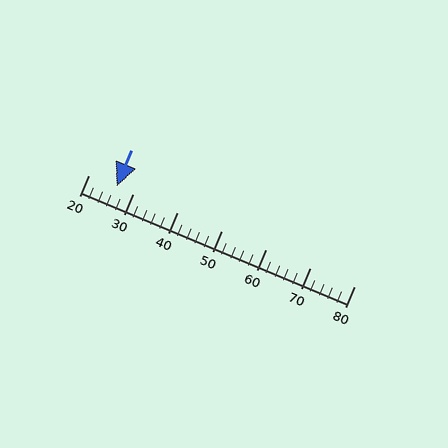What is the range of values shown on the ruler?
The ruler shows values from 20 to 80.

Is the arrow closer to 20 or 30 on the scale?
The arrow is closer to 30.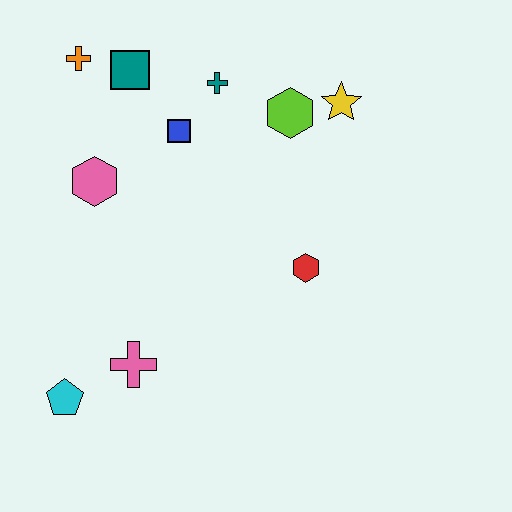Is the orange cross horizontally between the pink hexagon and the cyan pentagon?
Yes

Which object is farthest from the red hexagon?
The orange cross is farthest from the red hexagon.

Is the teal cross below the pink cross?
No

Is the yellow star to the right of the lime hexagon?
Yes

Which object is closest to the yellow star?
The lime hexagon is closest to the yellow star.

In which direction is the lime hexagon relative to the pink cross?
The lime hexagon is above the pink cross.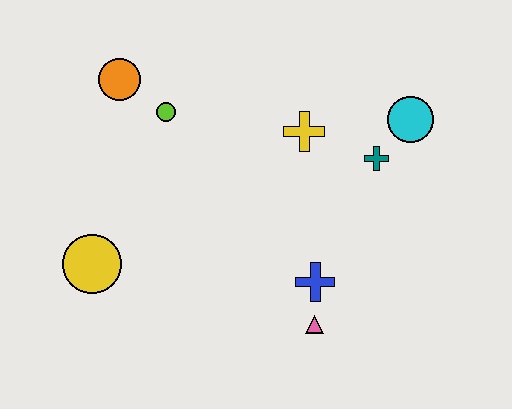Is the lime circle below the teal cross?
No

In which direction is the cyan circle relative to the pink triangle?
The cyan circle is above the pink triangle.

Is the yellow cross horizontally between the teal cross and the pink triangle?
No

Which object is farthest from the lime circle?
The pink triangle is farthest from the lime circle.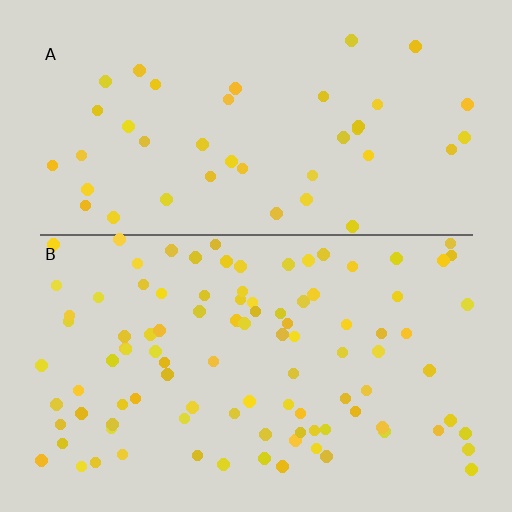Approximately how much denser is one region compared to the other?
Approximately 2.4× — region B over region A.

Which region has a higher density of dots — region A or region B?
B (the bottom).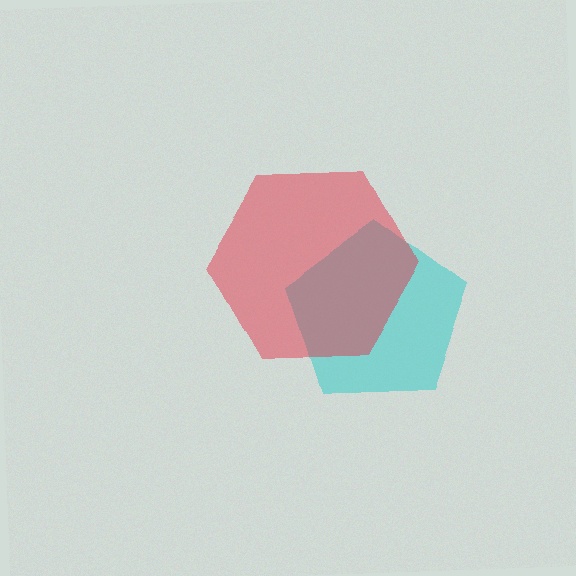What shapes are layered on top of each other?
The layered shapes are: a cyan pentagon, a red hexagon.